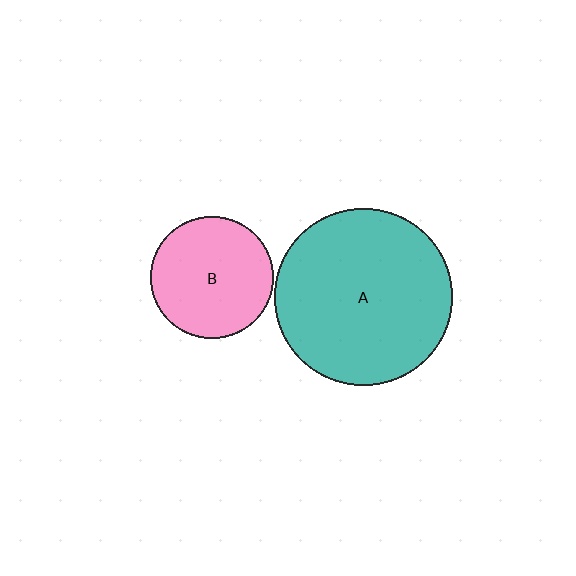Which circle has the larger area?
Circle A (teal).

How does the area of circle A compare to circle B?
Approximately 2.1 times.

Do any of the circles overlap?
No, none of the circles overlap.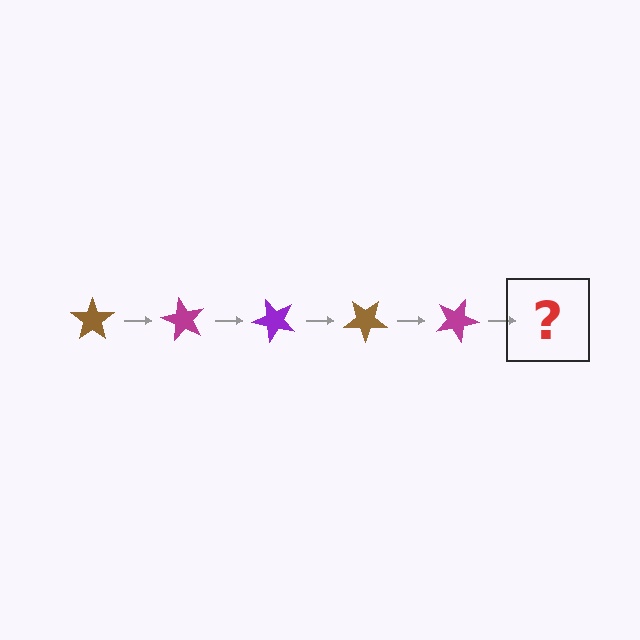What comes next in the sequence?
The next element should be a purple star, rotated 300 degrees from the start.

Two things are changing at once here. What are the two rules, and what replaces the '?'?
The two rules are that it rotates 60 degrees each step and the color cycles through brown, magenta, and purple. The '?' should be a purple star, rotated 300 degrees from the start.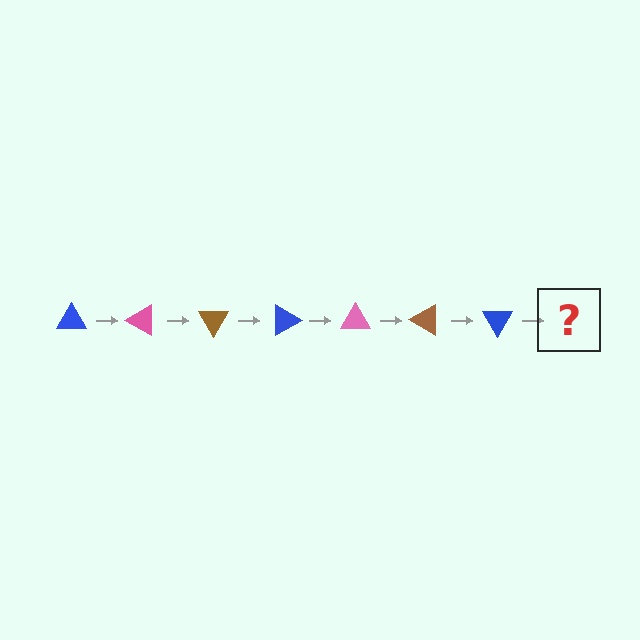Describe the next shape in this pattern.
It should be a pink triangle, rotated 210 degrees from the start.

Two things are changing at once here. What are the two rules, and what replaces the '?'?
The two rules are that it rotates 30 degrees each step and the color cycles through blue, pink, and brown. The '?' should be a pink triangle, rotated 210 degrees from the start.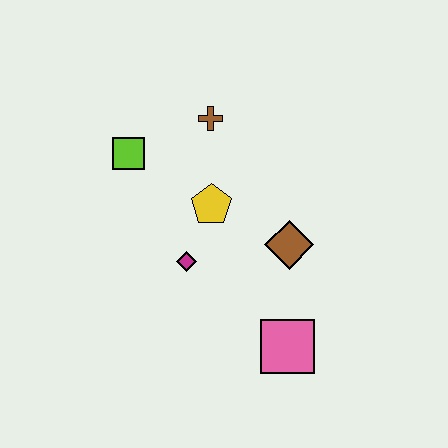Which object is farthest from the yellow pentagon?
The pink square is farthest from the yellow pentagon.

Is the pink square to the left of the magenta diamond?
No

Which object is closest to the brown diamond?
The yellow pentagon is closest to the brown diamond.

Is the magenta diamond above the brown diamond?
No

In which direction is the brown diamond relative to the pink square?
The brown diamond is above the pink square.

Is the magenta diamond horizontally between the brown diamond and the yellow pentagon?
No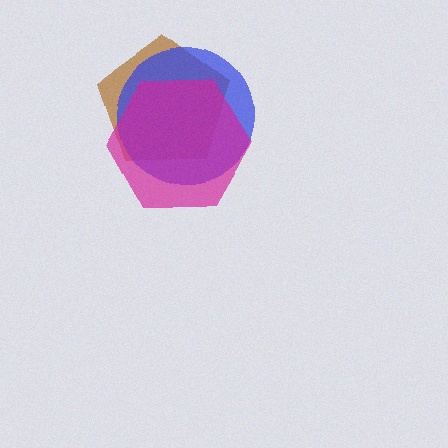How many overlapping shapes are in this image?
There are 3 overlapping shapes in the image.